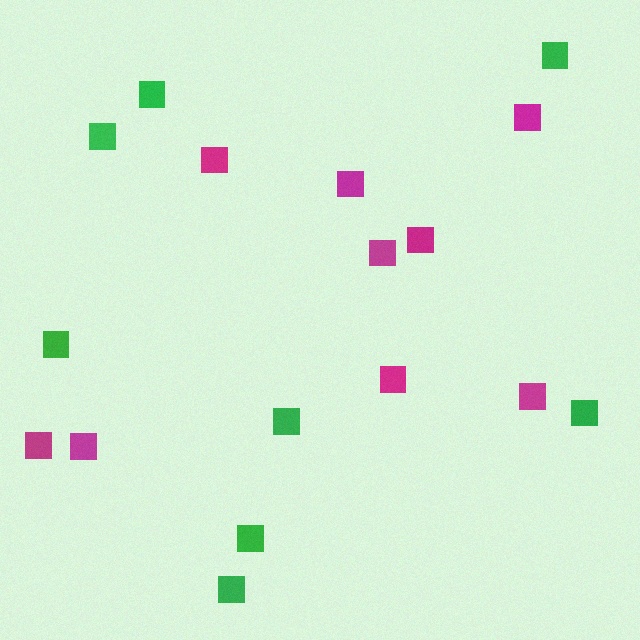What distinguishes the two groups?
There are 2 groups: one group of magenta squares (9) and one group of green squares (8).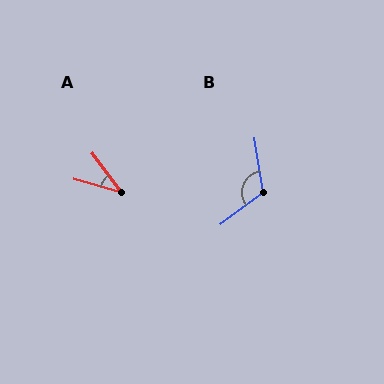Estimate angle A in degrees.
Approximately 38 degrees.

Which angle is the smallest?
A, at approximately 38 degrees.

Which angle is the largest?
B, at approximately 118 degrees.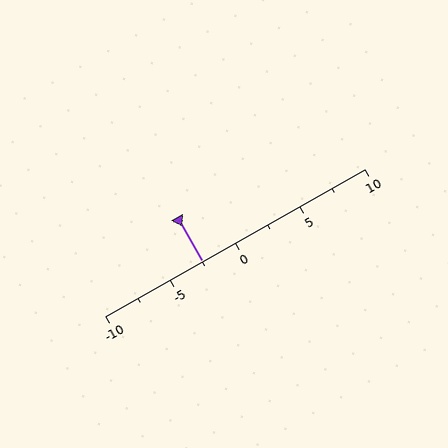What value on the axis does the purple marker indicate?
The marker indicates approximately -2.5.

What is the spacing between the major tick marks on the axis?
The major ticks are spaced 5 apart.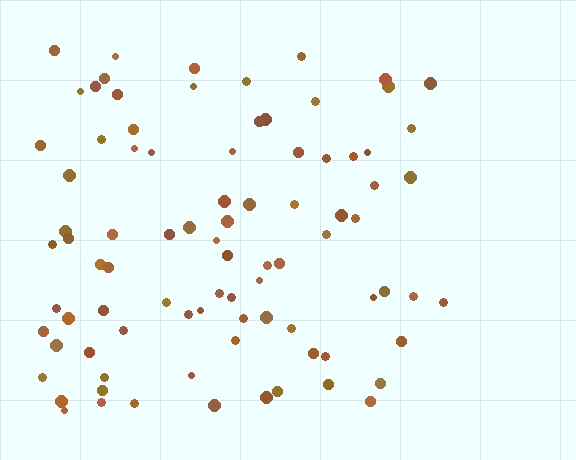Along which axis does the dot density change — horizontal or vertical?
Horizontal.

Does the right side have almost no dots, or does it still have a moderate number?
Still a moderate number, just noticeably fewer than the left.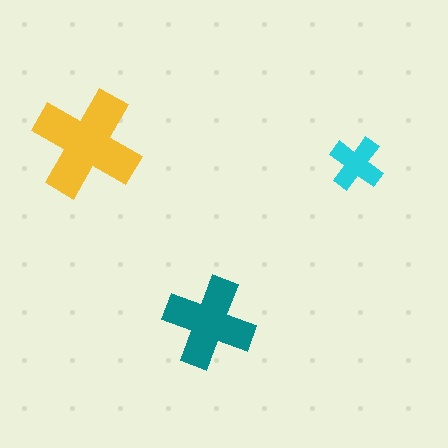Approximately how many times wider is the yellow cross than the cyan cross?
About 2 times wider.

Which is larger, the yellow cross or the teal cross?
The yellow one.